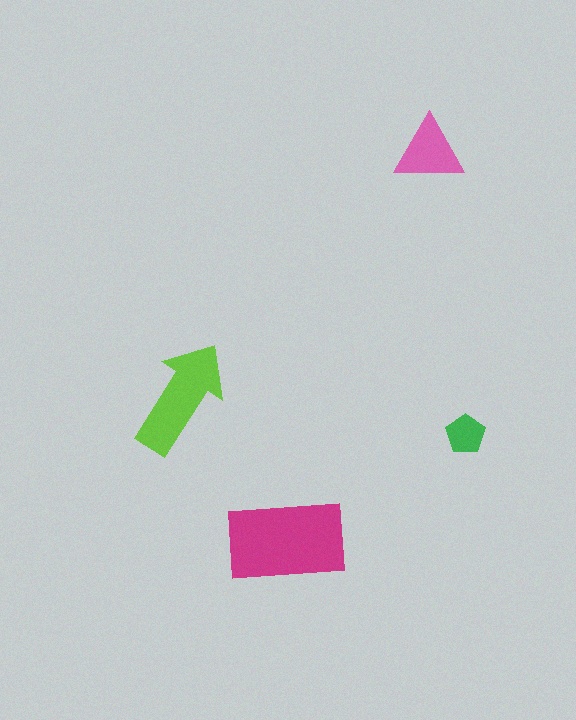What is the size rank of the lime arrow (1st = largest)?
2nd.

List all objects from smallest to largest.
The green pentagon, the pink triangle, the lime arrow, the magenta rectangle.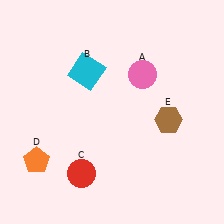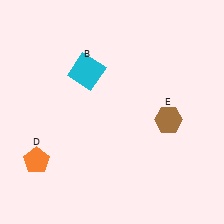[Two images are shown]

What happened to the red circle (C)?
The red circle (C) was removed in Image 2. It was in the bottom-left area of Image 1.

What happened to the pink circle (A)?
The pink circle (A) was removed in Image 2. It was in the top-right area of Image 1.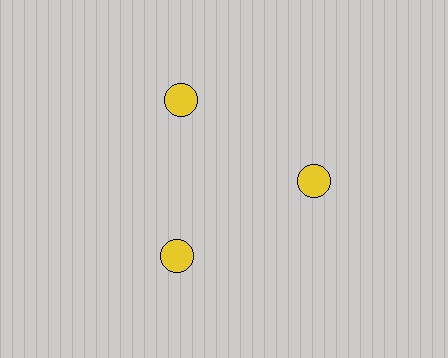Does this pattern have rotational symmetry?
Yes, this pattern has 3-fold rotational symmetry. It looks the same after rotating 120 degrees around the center.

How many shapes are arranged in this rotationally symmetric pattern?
There are 3 shapes, arranged in 3 groups of 1.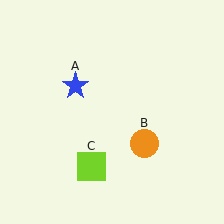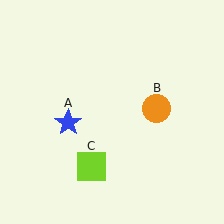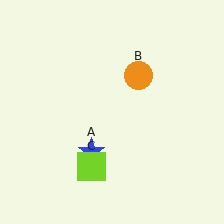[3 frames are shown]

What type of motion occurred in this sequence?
The blue star (object A), orange circle (object B) rotated counterclockwise around the center of the scene.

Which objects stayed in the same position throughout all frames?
Lime square (object C) remained stationary.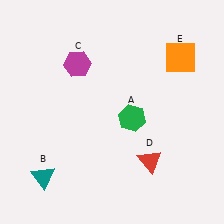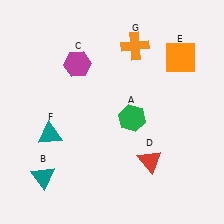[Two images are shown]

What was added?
A teal triangle (F), an orange cross (G) were added in Image 2.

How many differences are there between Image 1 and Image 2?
There are 2 differences between the two images.